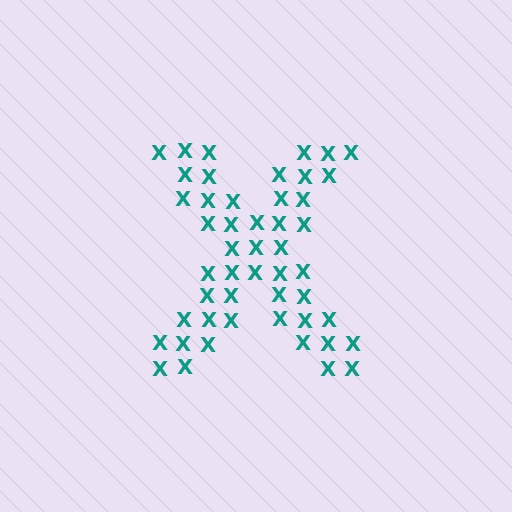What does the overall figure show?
The overall figure shows the letter X.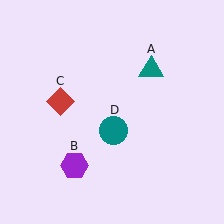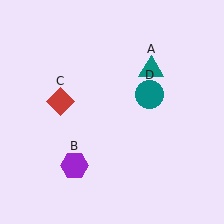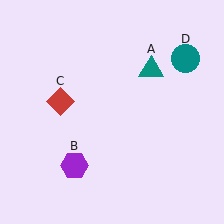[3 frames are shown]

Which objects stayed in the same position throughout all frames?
Teal triangle (object A) and purple hexagon (object B) and red diamond (object C) remained stationary.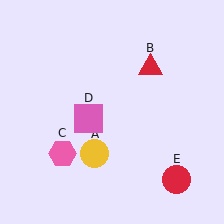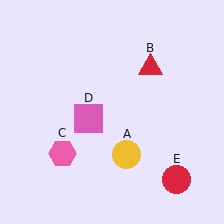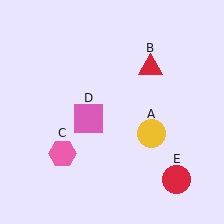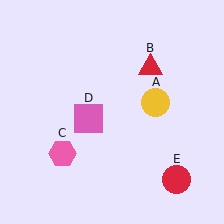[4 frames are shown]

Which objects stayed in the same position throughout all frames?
Red triangle (object B) and pink hexagon (object C) and pink square (object D) and red circle (object E) remained stationary.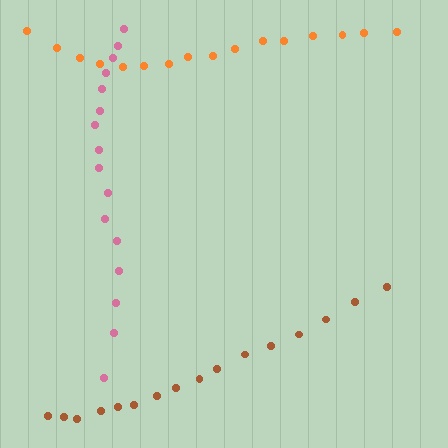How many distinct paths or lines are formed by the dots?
There are 3 distinct paths.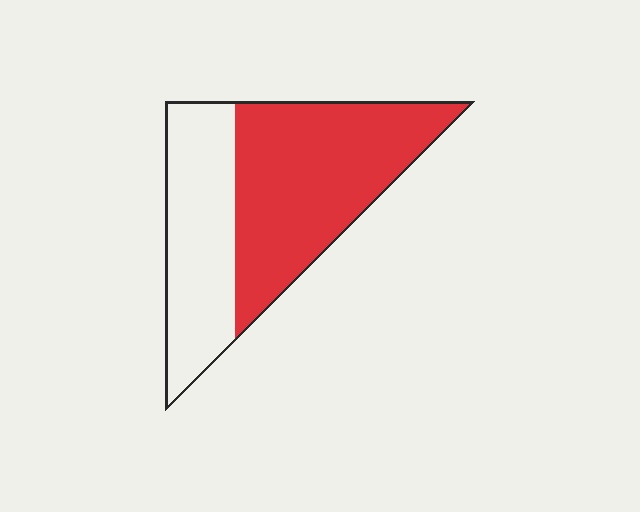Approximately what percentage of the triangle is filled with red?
Approximately 60%.